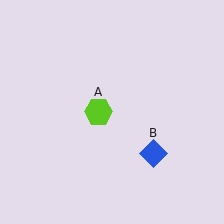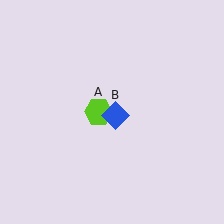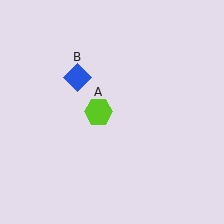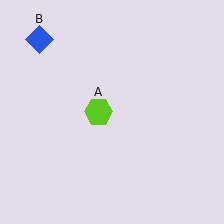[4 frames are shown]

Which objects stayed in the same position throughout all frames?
Lime hexagon (object A) remained stationary.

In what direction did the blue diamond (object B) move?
The blue diamond (object B) moved up and to the left.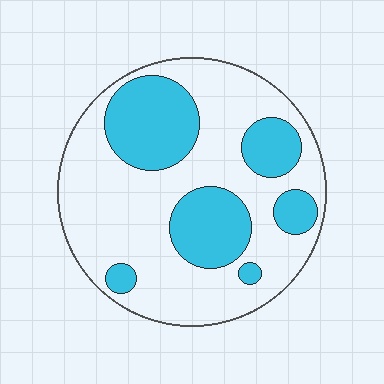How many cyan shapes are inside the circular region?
6.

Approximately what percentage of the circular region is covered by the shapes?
Approximately 30%.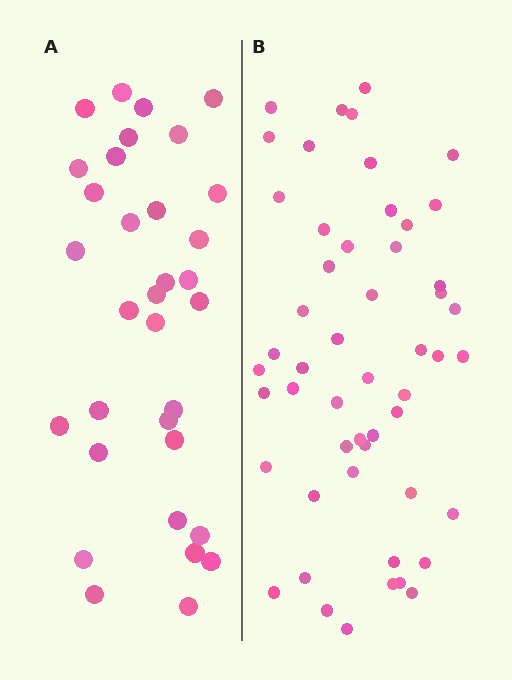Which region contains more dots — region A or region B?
Region B (the right region) has more dots.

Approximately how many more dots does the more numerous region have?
Region B has approximately 20 more dots than region A.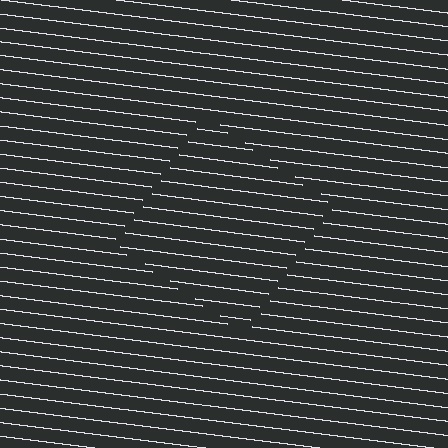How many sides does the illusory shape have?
4 sides — the line-ends trace a square.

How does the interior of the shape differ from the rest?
The interior of the shape contains the same grating, shifted by half a period — the contour is defined by the phase discontinuity where line-ends from the inner and outer gratings abut.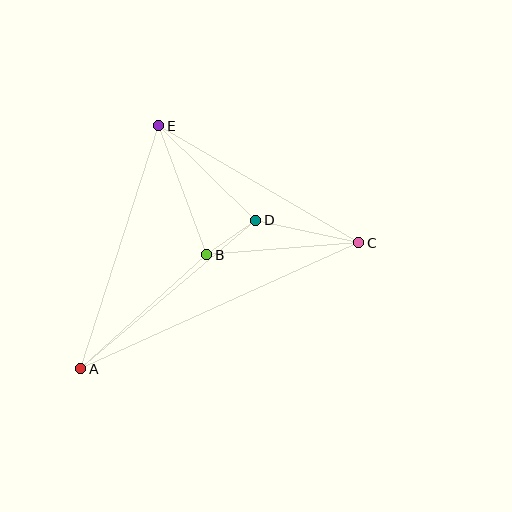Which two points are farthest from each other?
Points A and C are farthest from each other.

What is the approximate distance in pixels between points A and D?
The distance between A and D is approximately 230 pixels.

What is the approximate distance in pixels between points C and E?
The distance between C and E is approximately 232 pixels.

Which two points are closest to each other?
Points B and D are closest to each other.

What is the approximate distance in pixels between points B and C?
The distance between B and C is approximately 152 pixels.